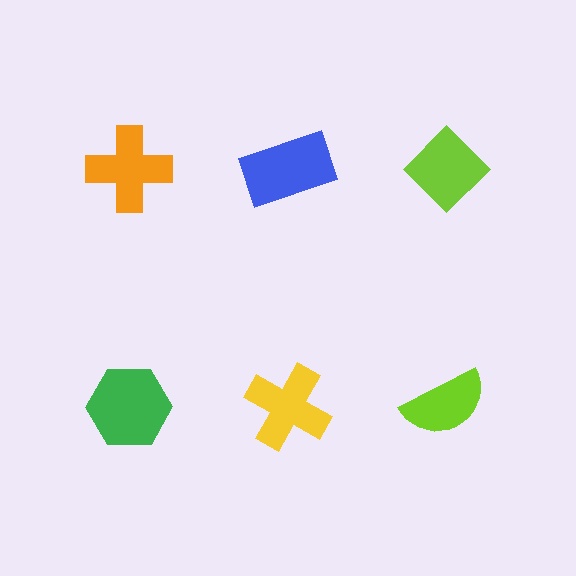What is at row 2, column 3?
A lime semicircle.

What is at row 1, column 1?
An orange cross.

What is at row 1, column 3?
A lime diamond.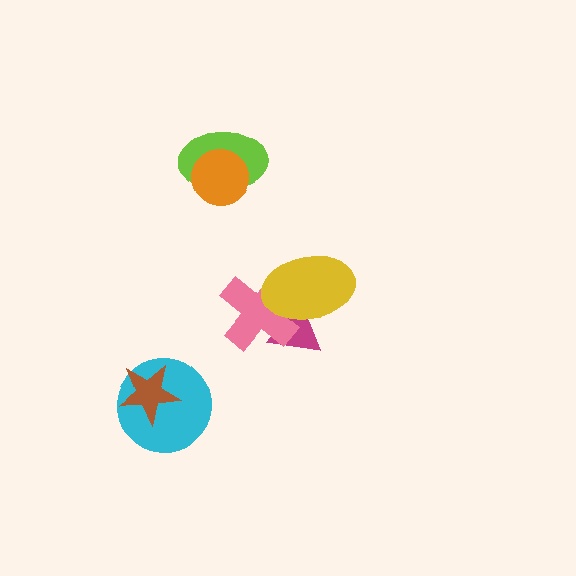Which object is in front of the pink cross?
The yellow ellipse is in front of the pink cross.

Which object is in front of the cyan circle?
The brown star is in front of the cyan circle.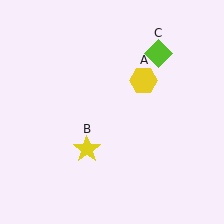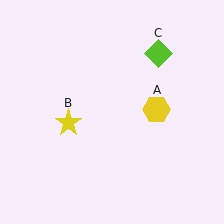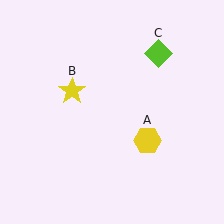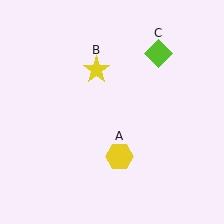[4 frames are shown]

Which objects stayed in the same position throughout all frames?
Lime diamond (object C) remained stationary.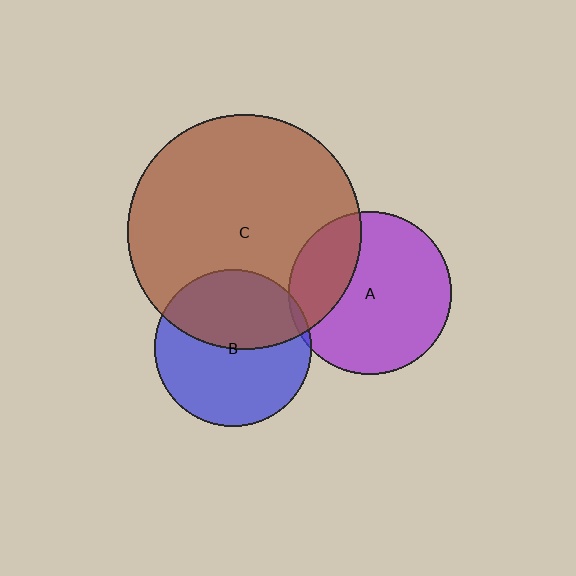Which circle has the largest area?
Circle C (brown).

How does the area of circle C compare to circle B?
Approximately 2.2 times.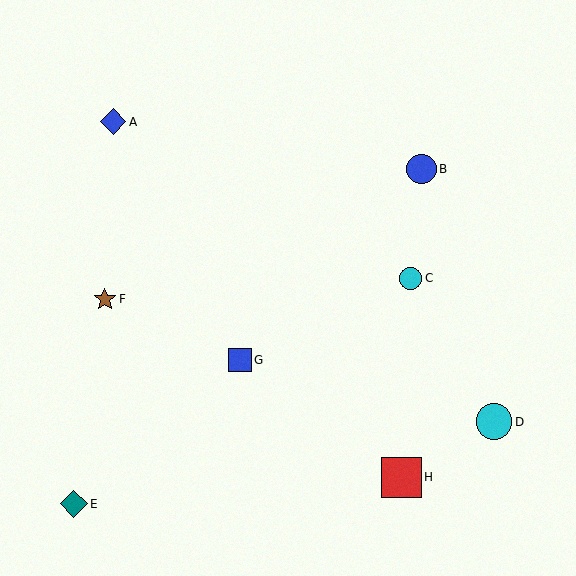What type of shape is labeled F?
Shape F is a brown star.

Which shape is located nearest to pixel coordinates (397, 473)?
The red square (labeled H) at (401, 477) is nearest to that location.